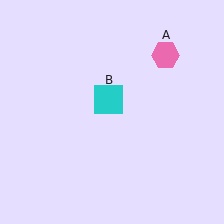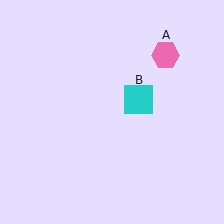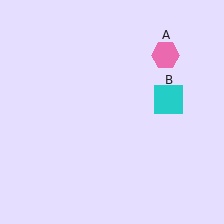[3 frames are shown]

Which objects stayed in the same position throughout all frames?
Pink hexagon (object A) remained stationary.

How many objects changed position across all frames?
1 object changed position: cyan square (object B).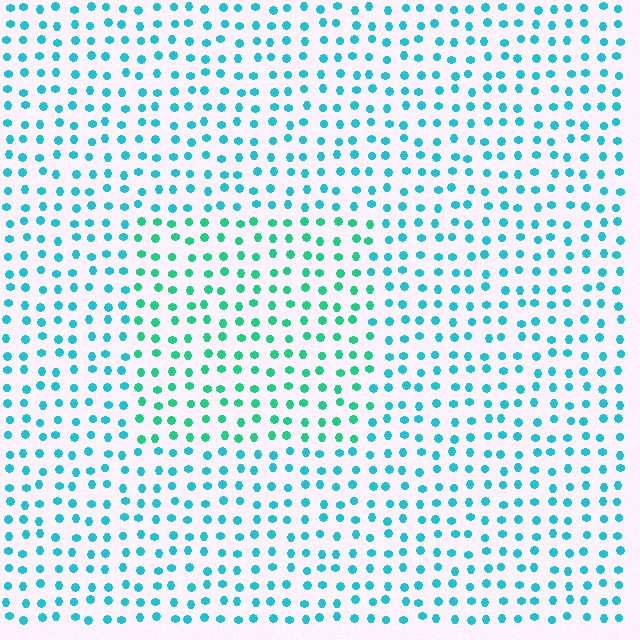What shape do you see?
I see a rectangle.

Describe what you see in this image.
The image is filled with small cyan elements in a uniform arrangement. A rectangle-shaped region is visible where the elements are tinted to a slightly different hue, forming a subtle color boundary.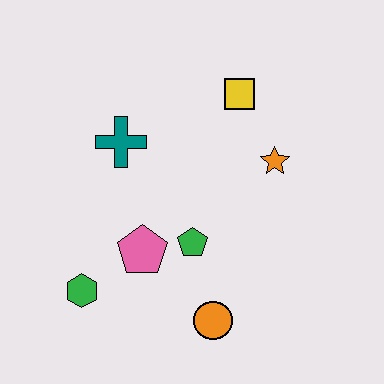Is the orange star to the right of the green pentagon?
Yes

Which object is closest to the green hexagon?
The pink pentagon is closest to the green hexagon.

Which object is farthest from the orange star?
The green hexagon is farthest from the orange star.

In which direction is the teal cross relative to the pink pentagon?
The teal cross is above the pink pentagon.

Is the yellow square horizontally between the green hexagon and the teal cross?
No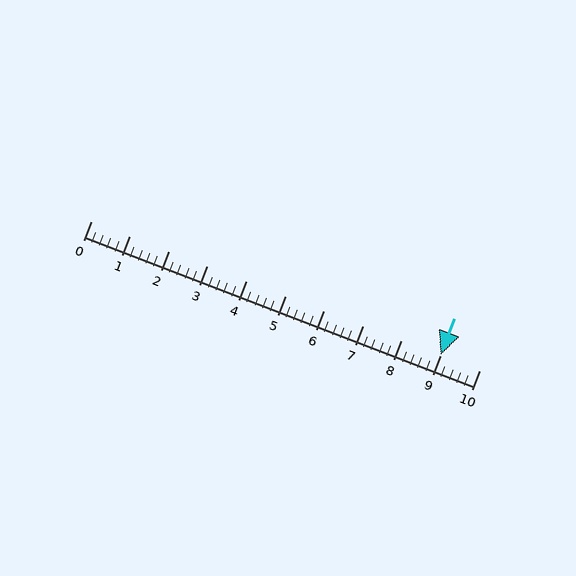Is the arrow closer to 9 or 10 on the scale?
The arrow is closer to 9.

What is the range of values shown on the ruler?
The ruler shows values from 0 to 10.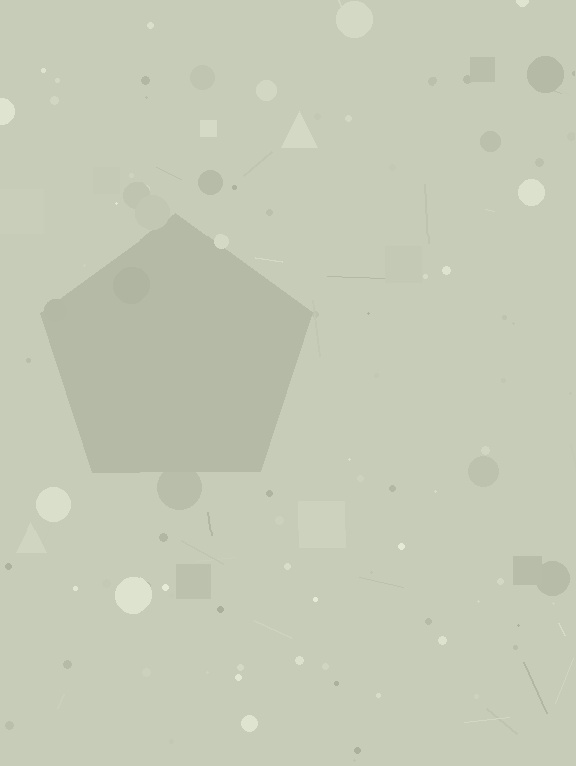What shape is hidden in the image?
A pentagon is hidden in the image.